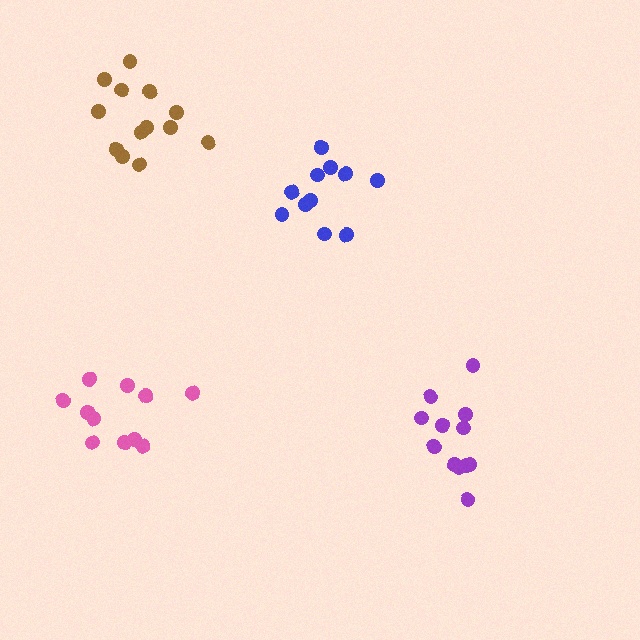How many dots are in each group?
Group 1: 12 dots, Group 2: 13 dots, Group 3: 11 dots, Group 4: 11 dots (47 total).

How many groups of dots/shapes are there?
There are 4 groups.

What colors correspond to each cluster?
The clusters are colored: purple, brown, blue, pink.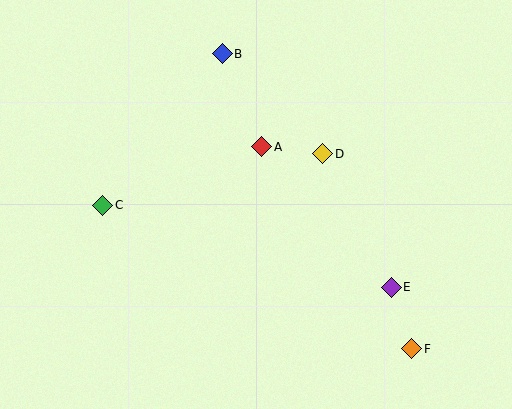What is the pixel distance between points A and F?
The distance between A and F is 252 pixels.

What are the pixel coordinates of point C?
Point C is at (103, 205).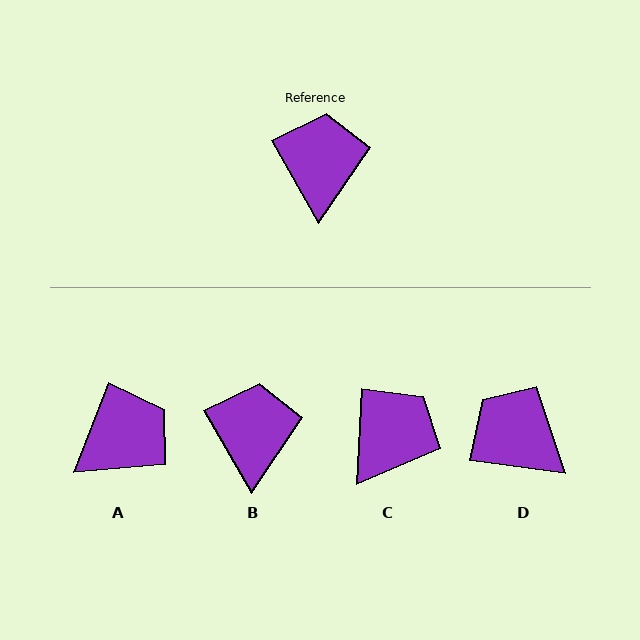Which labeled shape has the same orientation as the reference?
B.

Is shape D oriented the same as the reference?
No, it is off by about 53 degrees.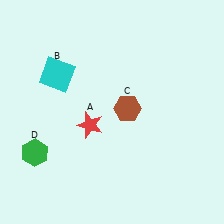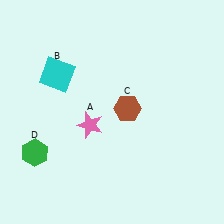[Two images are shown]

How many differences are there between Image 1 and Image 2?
There is 1 difference between the two images.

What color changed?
The star (A) changed from red in Image 1 to pink in Image 2.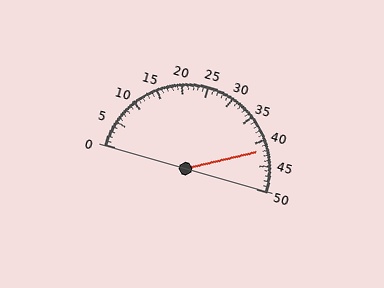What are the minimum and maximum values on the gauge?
The gauge ranges from 0 to 50.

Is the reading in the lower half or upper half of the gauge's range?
The reading is in the upper half of the range (0 to 50).